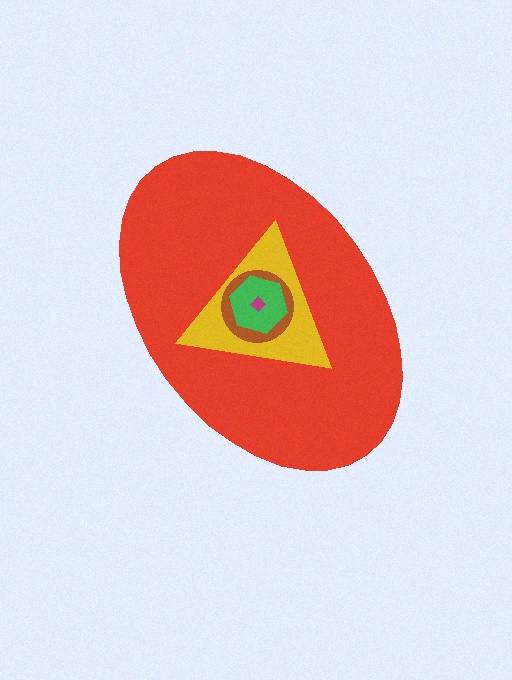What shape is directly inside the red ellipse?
The yellow triangle.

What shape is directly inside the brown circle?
The green hexagon.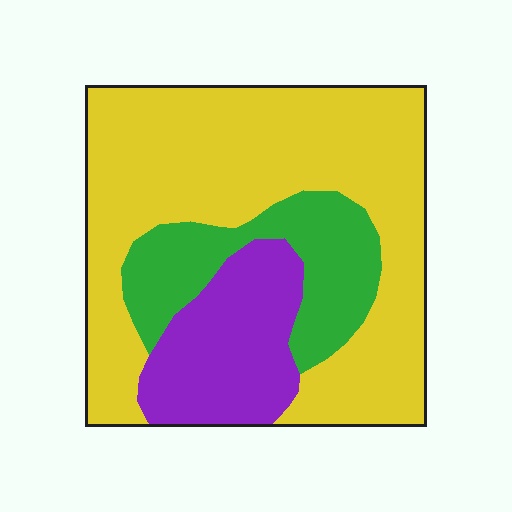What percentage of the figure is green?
Green takes up about one fifth (1/5) of the figure.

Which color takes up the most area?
Yellow, at roughly 60%.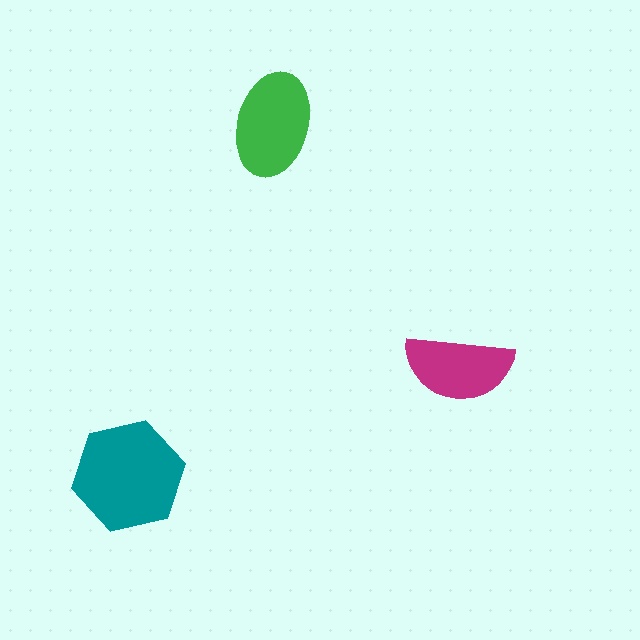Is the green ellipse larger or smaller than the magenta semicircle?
Larger.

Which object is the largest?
The teal hexagon.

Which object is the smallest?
The magenta semicircle.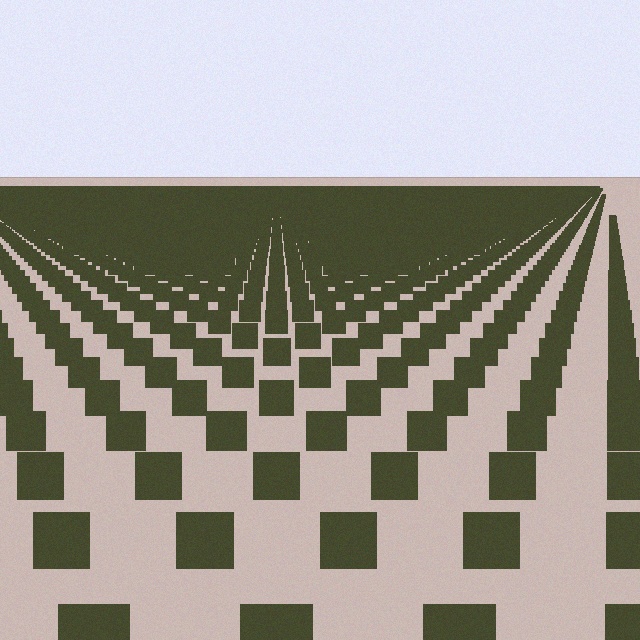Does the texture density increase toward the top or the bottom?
Density increases toward the top.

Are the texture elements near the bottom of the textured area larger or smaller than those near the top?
Larger. Near the bottom, elements are closer to the viewer and appear at a bigger on-screen size.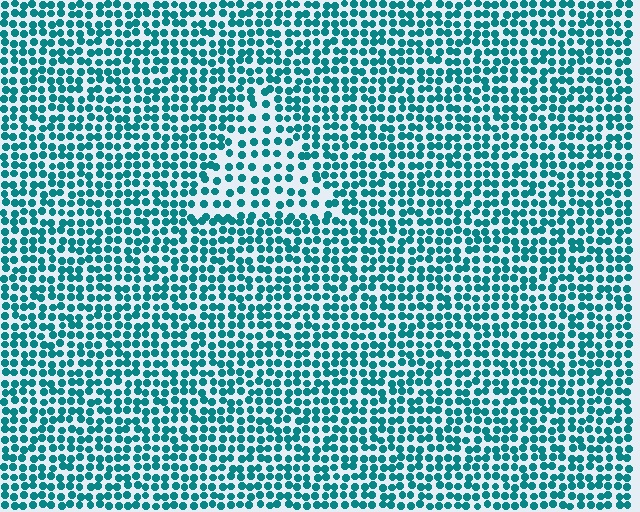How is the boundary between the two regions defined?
The boundary is defined by a change in element density (approximately 1.7x ratio). All elements are the same color, size, and shape.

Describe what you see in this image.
The image contains small teal elements arranged at two different densities. A triangle-shaped region is visible where the elements are less densely packed than the surrounding area.